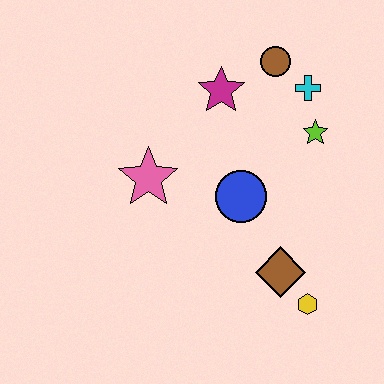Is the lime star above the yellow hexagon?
Yes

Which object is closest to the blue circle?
The brown diamond is closest to the blue circle.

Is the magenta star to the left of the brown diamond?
Yes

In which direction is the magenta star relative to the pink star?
The magenta star is above the pink star.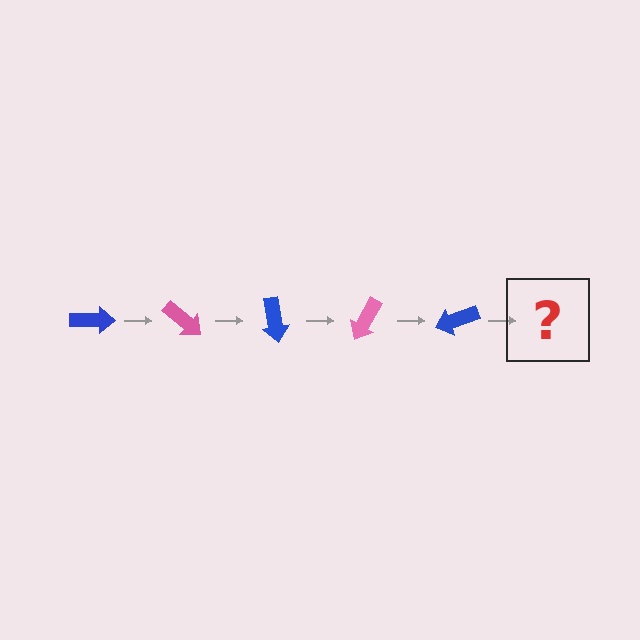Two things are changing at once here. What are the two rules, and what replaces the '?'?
The two rules are that it rotates 40 degrees each step and the color cycles through blue and pink. The '?' should be a pink arrow, rotated 200 degrees from the start.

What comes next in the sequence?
The next element should be a pink arrow, rotated 200 degrees from the start.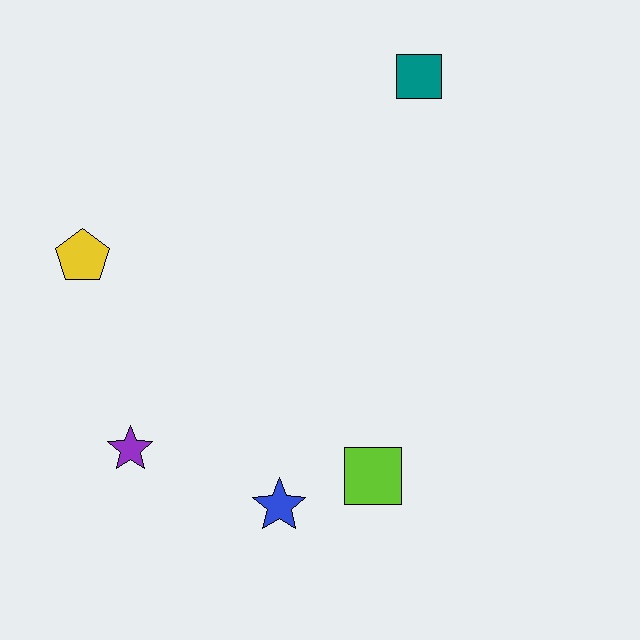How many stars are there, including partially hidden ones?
There are 2 stars.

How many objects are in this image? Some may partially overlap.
There are 5 objects.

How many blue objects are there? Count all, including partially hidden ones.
There is 1 blue object.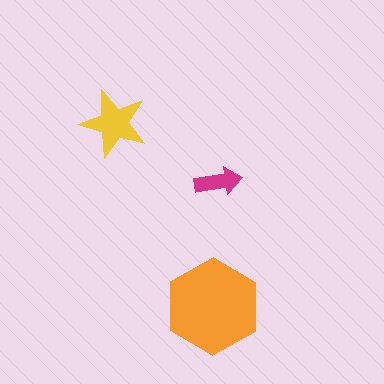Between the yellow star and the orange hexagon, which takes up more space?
The orange hexagon.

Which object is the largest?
The orange hexagon.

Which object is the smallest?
The magenta arrow.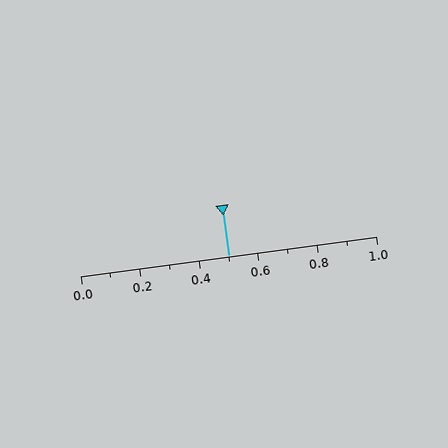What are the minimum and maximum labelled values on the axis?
The axis runs from 0.0 to 1.0.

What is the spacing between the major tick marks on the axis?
The major ticks are spaced 0.2 apart.